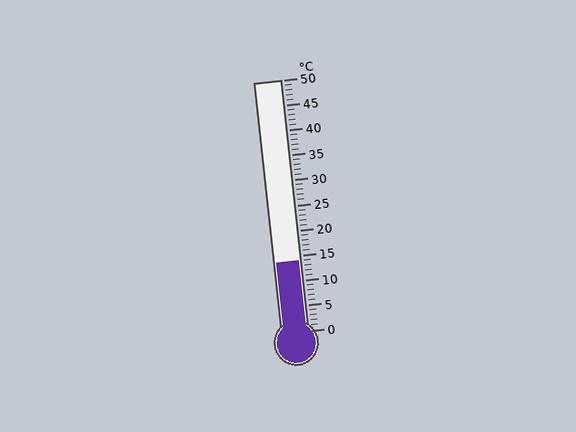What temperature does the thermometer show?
The thermometer shows approximately 14°C.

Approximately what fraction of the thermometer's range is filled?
The thermometer is filled to approximately 30% of its range.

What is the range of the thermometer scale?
The thermometer scale ranges from 0°C to 50°C.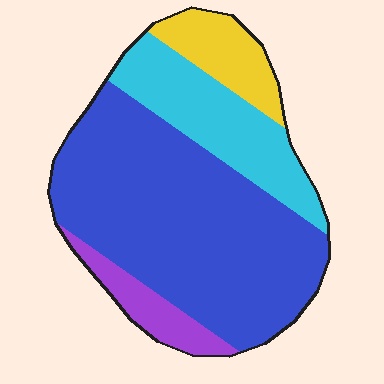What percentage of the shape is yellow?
Yellow covers 11% of the shape.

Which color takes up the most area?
Blue, at roughly 60%.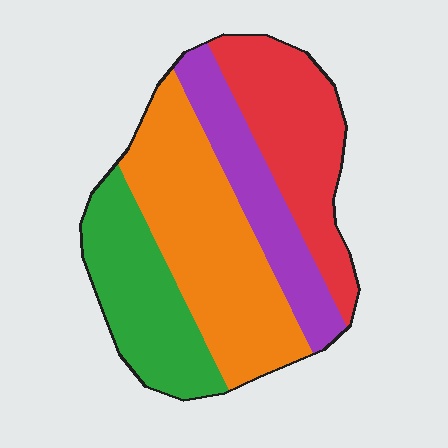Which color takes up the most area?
Orange, at roughly 35%.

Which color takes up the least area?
Purple, at roughly 20%.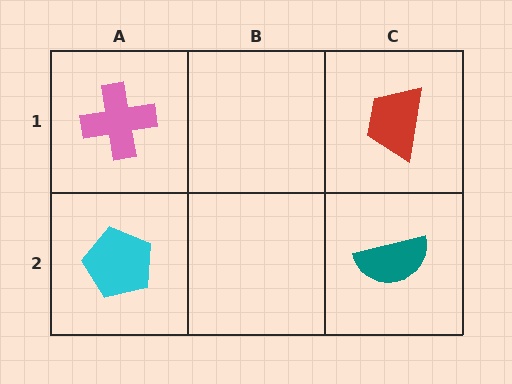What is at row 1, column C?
A red trapezoid.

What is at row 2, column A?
A cyan pentagon.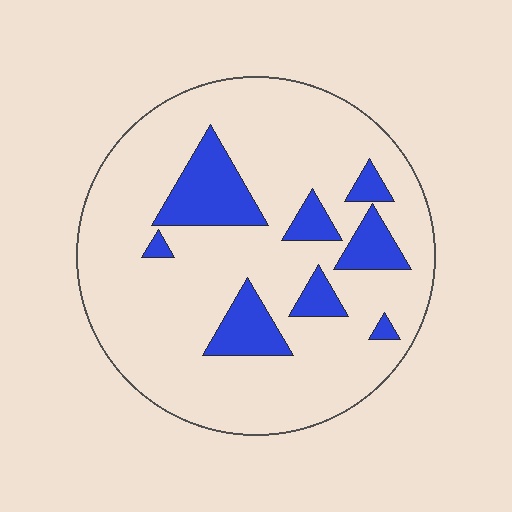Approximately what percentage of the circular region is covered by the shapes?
Approximately 20%.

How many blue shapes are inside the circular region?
8.